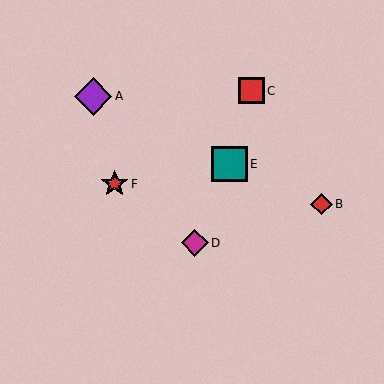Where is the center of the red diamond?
The center of the red diamond is at (321, 204).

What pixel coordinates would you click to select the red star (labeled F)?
Click at (115, 184) to select the red star F.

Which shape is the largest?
The purple diamond (labeled A) is the largest.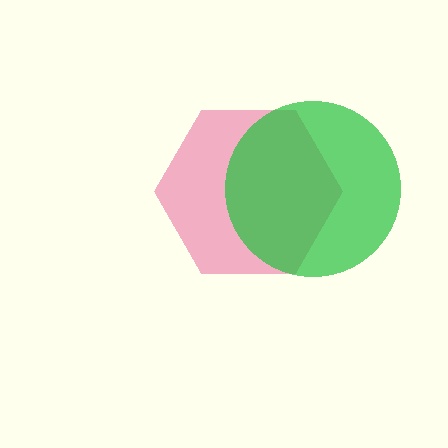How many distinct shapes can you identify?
There are 2 distinct shapes: a pink hexagon, a green circle.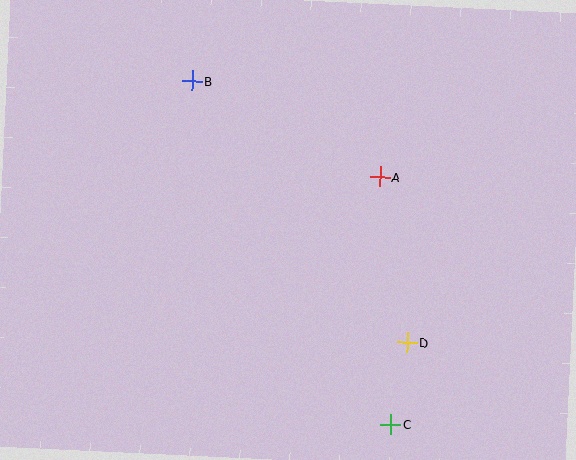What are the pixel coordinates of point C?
Point C is at (391, 424).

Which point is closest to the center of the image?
Point A at (380, 177) is closest to the center.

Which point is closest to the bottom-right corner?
Point C is closest to the bottom-right corner.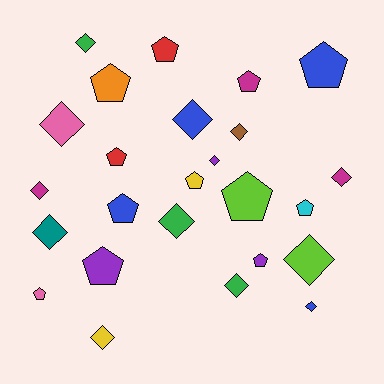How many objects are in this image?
There are 25 objects.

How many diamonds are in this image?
There are 13 diamonds.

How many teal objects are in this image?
There is 1 teal object.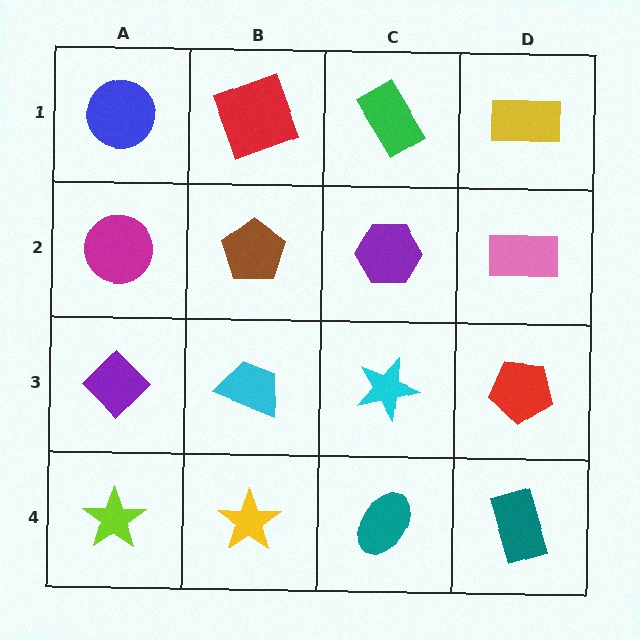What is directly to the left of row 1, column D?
A green rectangle.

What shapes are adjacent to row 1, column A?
A magenta circle (row 2, column A), a red square (row 1, column B).